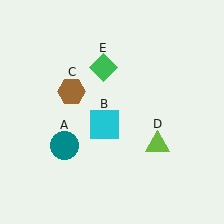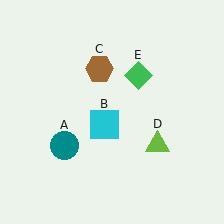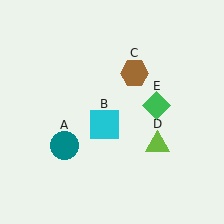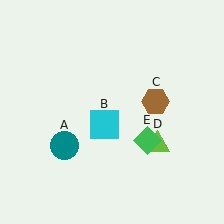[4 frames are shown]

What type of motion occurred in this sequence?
The brown hexagon (object C), green diamond (object E) rotated clockwise around the center of the scene.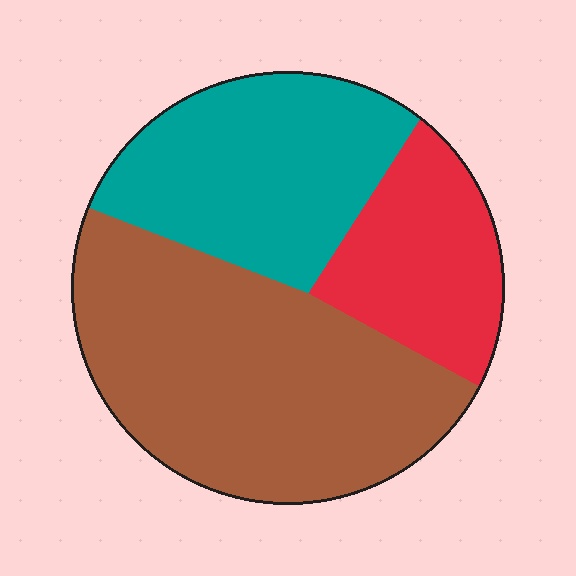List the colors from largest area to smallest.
From largest to smallest: brown, teal, red.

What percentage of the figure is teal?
Teal covers about 30% of the figure.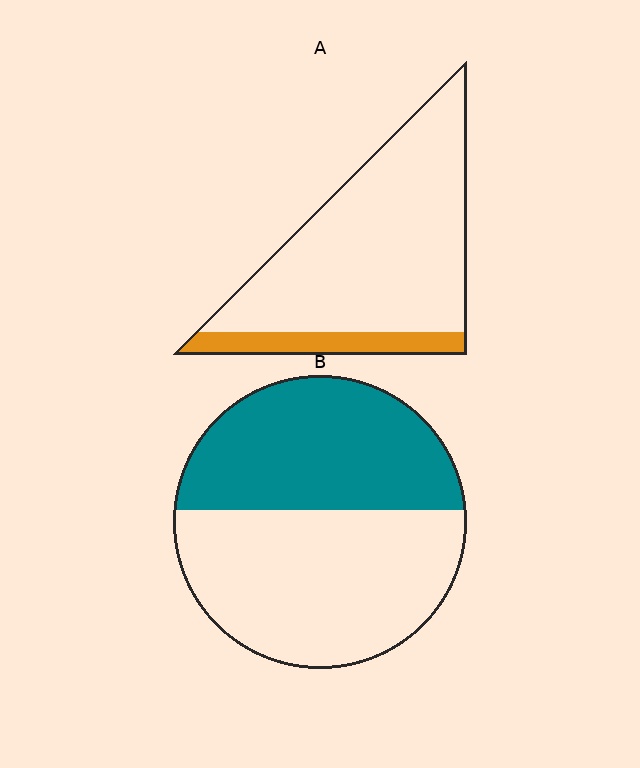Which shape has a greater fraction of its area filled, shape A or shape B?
Shape B.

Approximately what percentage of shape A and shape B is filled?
A is approximately 15% and B is approximately 45%.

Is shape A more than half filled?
No.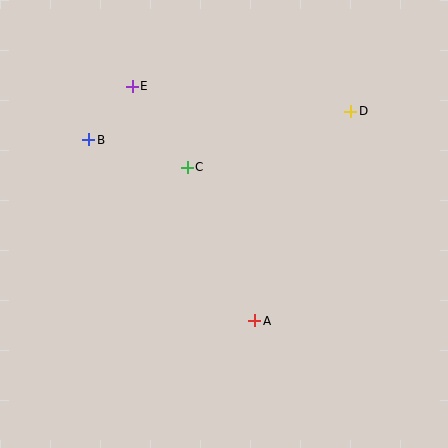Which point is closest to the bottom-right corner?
Point A is closest to the bottom-right corner.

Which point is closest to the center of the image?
Point C at (187, 167) is closest to the center.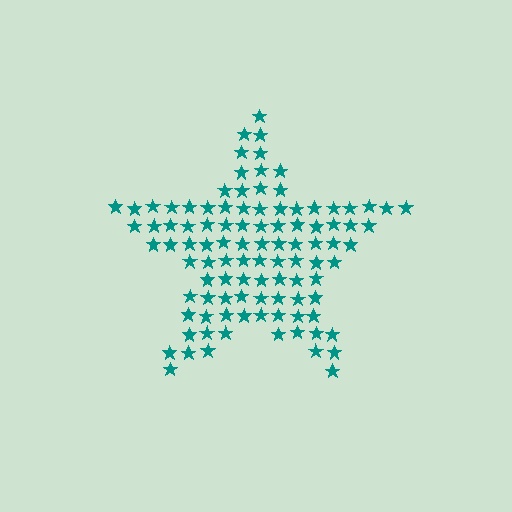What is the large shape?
The large shape is a star.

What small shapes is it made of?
It is made of small stars.